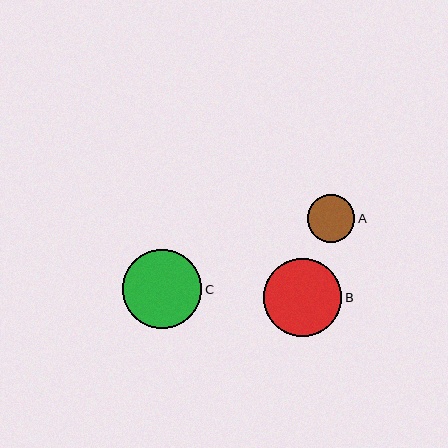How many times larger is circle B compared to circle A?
Circle B is approximately 1.6 times the size of circle A.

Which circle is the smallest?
Circle A is the smallest with a size of approximately 48 pixels.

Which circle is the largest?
Circle C is the largest with a size of approximately 79 pixels.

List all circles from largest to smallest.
From largest to smallest: C, B, A.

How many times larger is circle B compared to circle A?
Circle B is approximately 1.6 times the size of circle A.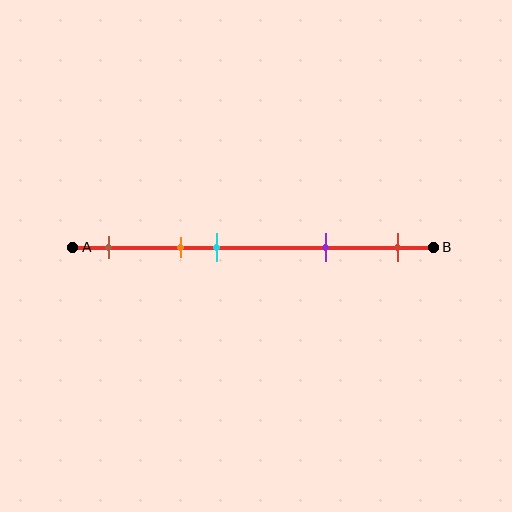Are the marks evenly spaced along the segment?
No, the marks are not evenly spaced.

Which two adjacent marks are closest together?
The orange and cyan marks are the closest adjacent pair.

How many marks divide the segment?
There are 5 marks dividing the segment.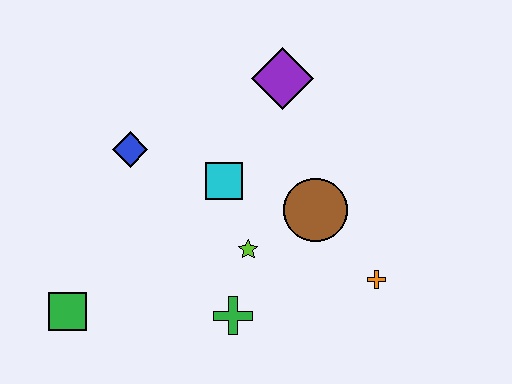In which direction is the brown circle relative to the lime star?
The brown circle is to the right of the lime star.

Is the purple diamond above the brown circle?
Yes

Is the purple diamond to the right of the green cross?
Yes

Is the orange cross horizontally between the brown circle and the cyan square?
No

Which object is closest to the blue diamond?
The cyan square is closest to the blue diamond.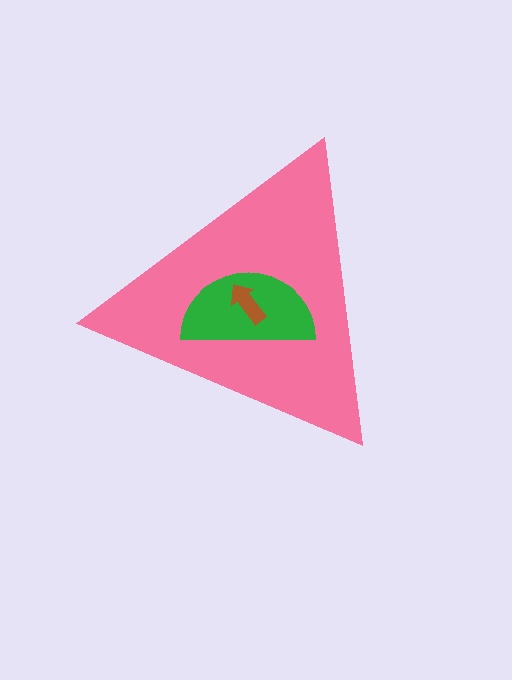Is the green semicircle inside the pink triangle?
Yes.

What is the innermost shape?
The brown arrow.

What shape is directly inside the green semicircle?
The brown arrow.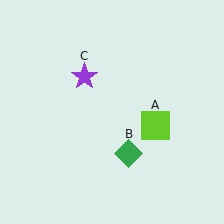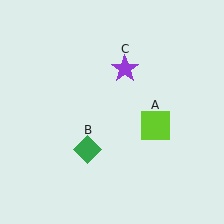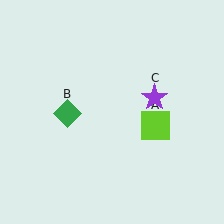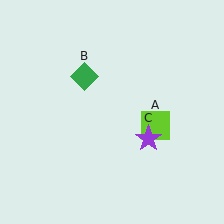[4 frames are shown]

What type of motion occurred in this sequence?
The green diamond (object B), purple star (object C) rotated clockwise around the center of the scene.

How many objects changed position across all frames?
2 objects changed position: green diamond (object B), purple star (object C).